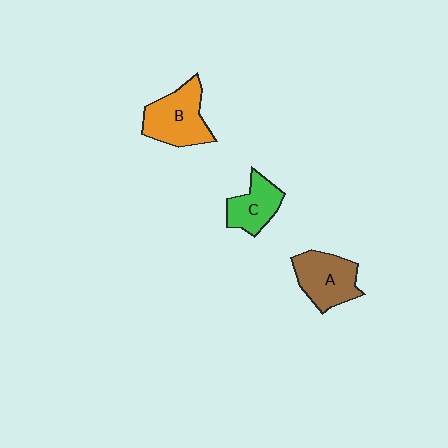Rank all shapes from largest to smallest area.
From largest to smallest: B (orange), A (brown), C (green).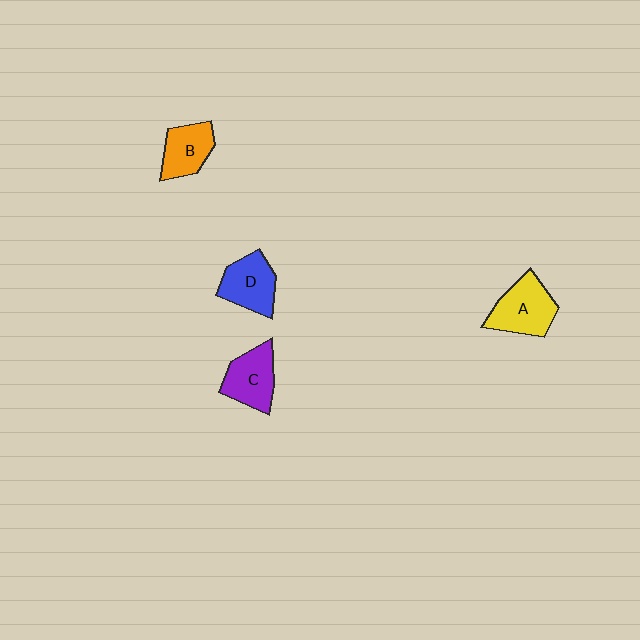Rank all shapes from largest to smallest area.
From largest to smallest: A (yellow), D (blue), C (purple), B (orange).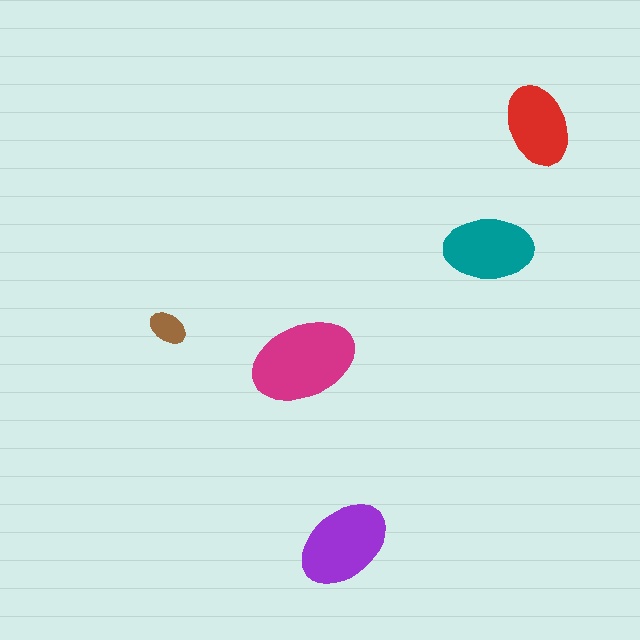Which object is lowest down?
The purple ellipse is bottommost.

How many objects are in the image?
There are 5 objects in the image.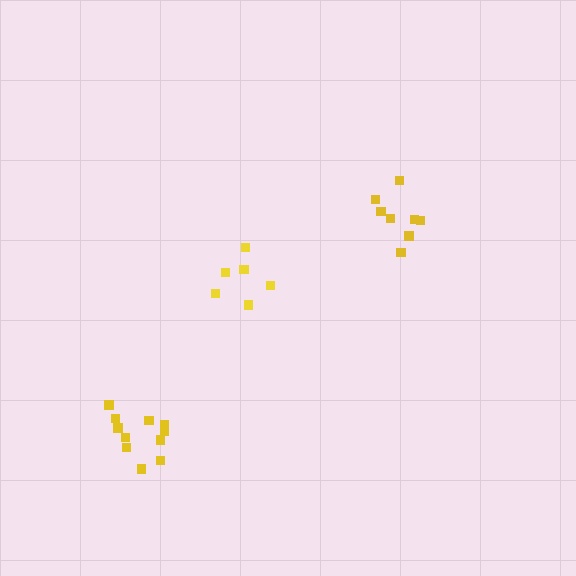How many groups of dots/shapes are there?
There are 3 groups.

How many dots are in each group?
Group 1: 8 dots, Group 2: 6 dots, Group 3: 11 dots (25 total).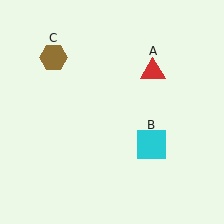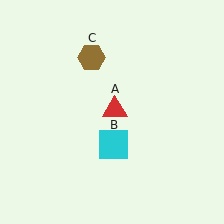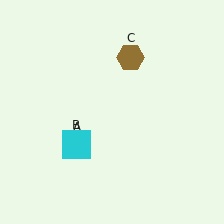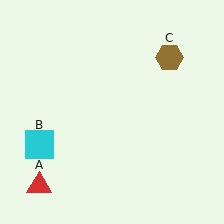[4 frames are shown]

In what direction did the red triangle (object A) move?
The red triangle (object A) moved down and to the left.